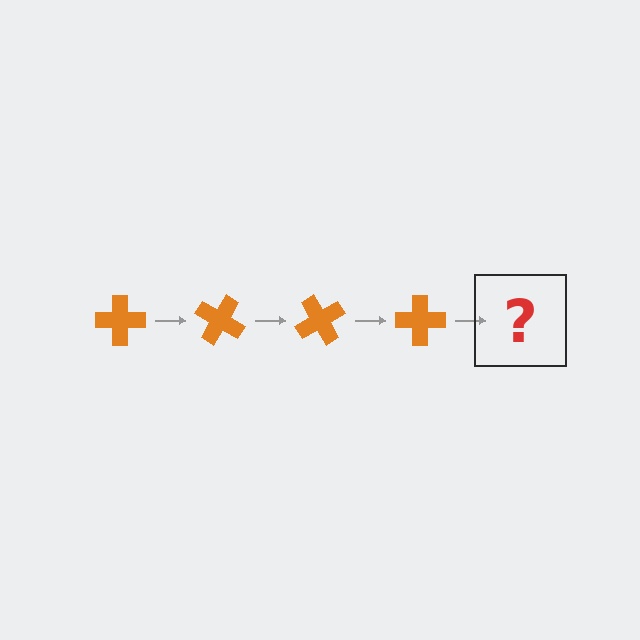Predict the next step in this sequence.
The next step is an orange cross rotated 120 degrees.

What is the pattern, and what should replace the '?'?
The pattern is that the cross rotates 30 degrees each step. The '?' should be an orange cross rotated 120 degrees.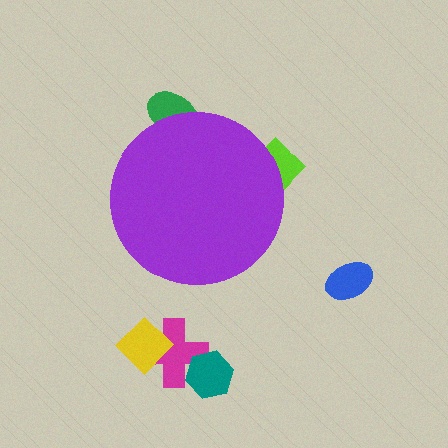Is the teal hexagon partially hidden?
No, the teal hexagon is fully visible.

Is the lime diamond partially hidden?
Yes, the lime diamond is partially hidden behind the purple circle.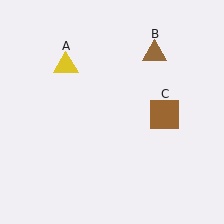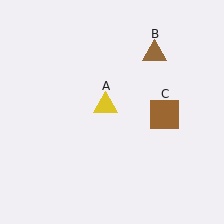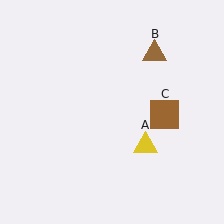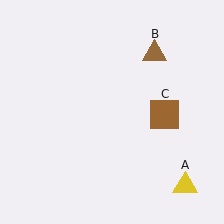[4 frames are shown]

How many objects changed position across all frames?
1 object changed position: yellow triangle (object A).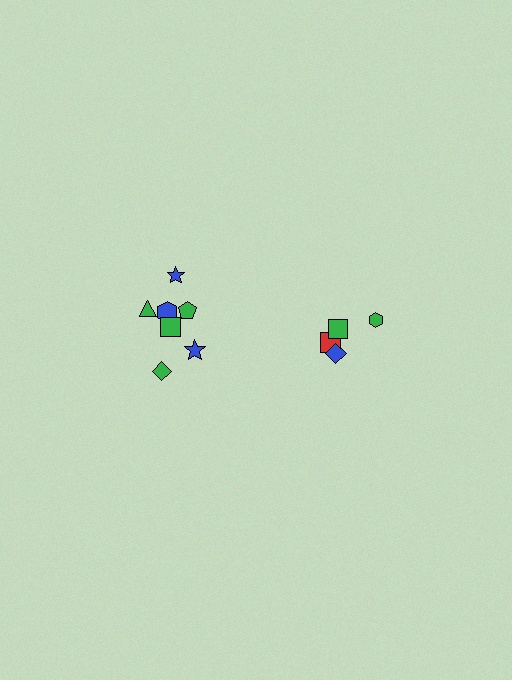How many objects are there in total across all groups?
There are 11 objects.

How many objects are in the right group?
There are 4 objects.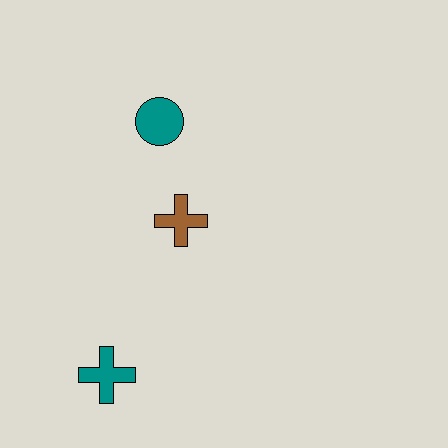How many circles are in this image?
There is 1 circle.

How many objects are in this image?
There are 3 objects.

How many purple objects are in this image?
There are no purple objects.